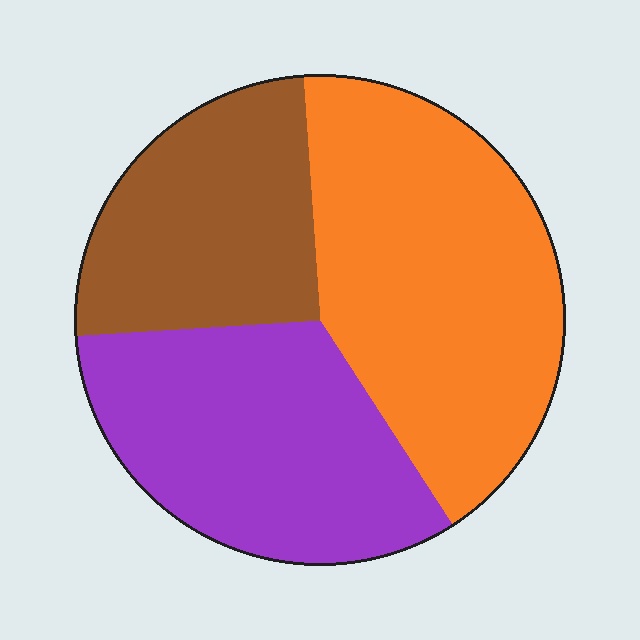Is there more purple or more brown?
Purple.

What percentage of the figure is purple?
Purple takes up between a quarter and a half of the figure.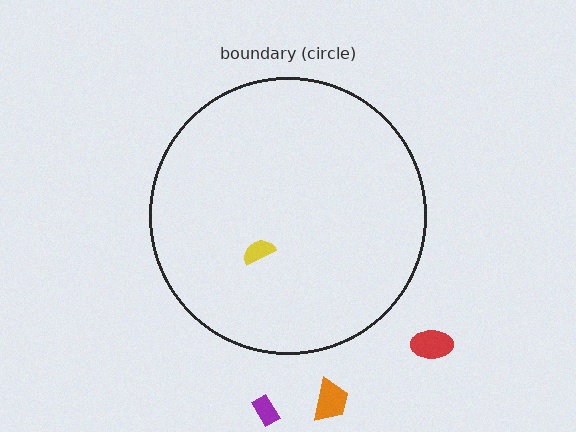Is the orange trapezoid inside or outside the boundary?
Outside.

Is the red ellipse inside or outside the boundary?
Outside.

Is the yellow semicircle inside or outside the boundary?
Inside.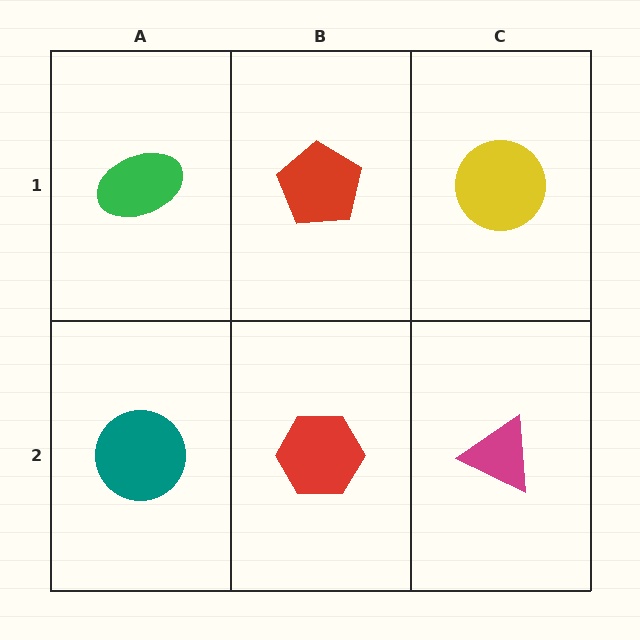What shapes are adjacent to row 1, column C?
A magenta triangle (row 2, column C), a red pentagon (row 1, column B).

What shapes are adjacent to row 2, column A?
A green ellipse (row 1, column A), a red hexagon (row 2, column B).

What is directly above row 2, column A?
A green ellipse.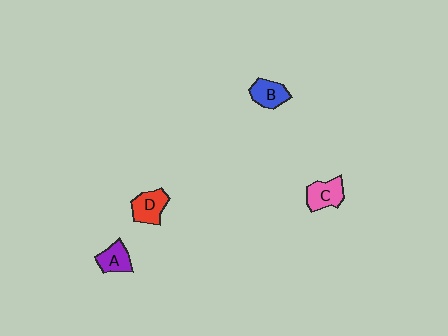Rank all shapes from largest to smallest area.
From largest to smallest: D (red), C (pink), B (blue), A (purple).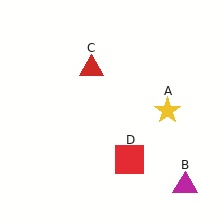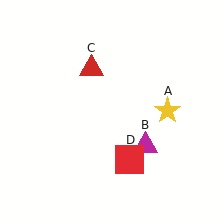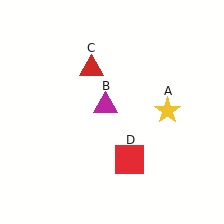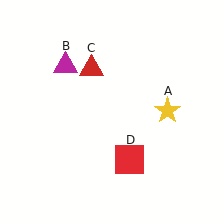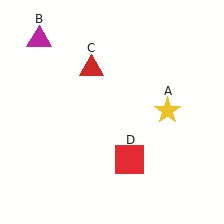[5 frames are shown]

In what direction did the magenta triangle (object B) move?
The magenta triangle (object B) moved up and to the left.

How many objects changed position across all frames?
1 object changed position: magenta triangle (object B).